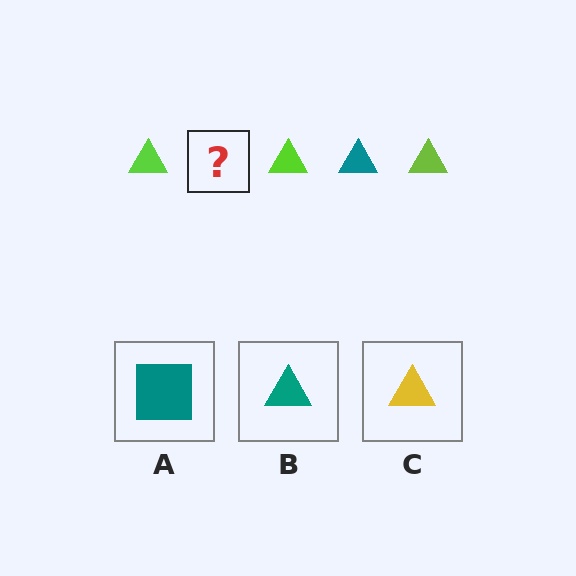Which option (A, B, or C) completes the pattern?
B.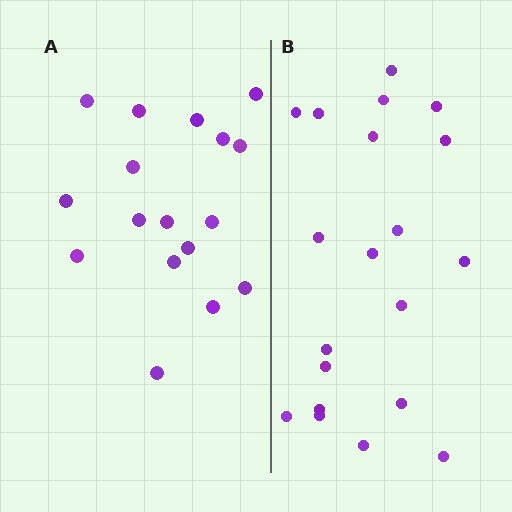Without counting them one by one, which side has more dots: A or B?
Region B (the right region) has more dots.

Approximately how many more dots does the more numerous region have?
Region B has just a few more — roughly 2 or 3 more dots than region A.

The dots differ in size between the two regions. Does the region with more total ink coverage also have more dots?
No. Region A has more total ink coverage because its dots are larger, but region B actually contains more individual dots. Total area can be misleading — the number of items is what matters here.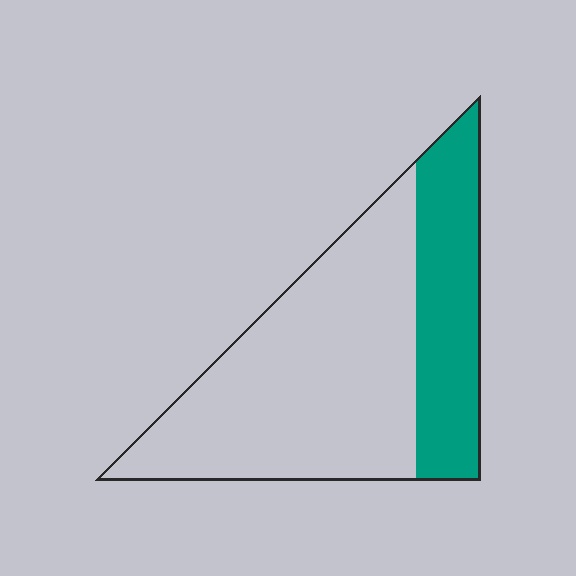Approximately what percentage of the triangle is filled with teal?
Approximately 30%.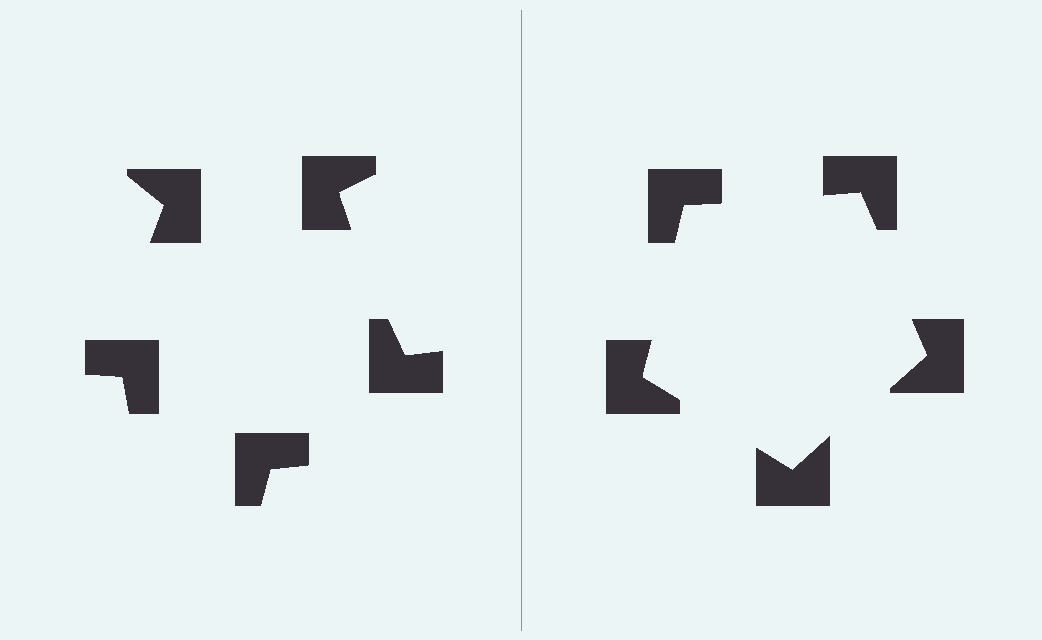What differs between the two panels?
The notched squares are positioned identically on both sides; only the wedge orientations differ. On the right they align to a pentagon; on the left they are misaligned.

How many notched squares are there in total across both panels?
10 — 5 on each side.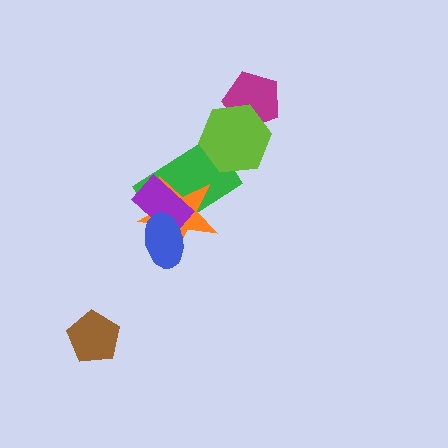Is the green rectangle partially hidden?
Yes, it is partially covered by another shape.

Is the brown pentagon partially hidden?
No, no other shape covers it.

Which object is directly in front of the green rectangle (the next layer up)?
The orange star is directly in front of the green rectangle.